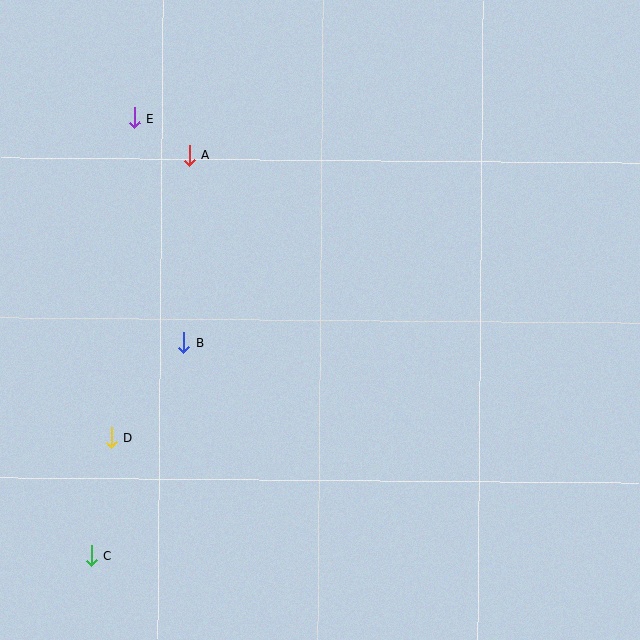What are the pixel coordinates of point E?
Point E is at (134, 118).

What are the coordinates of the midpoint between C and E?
The midpoint between C and E is at (113, 337).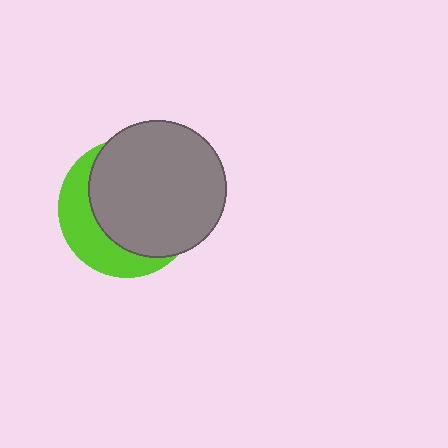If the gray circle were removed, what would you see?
You would see the complete lime circle.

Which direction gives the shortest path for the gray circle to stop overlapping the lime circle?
Moving toward the upper-right gives the shortest separation.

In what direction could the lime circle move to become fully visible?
The lime circle could move toward the lower-left. That would shift it out from behind the gray circle entirely.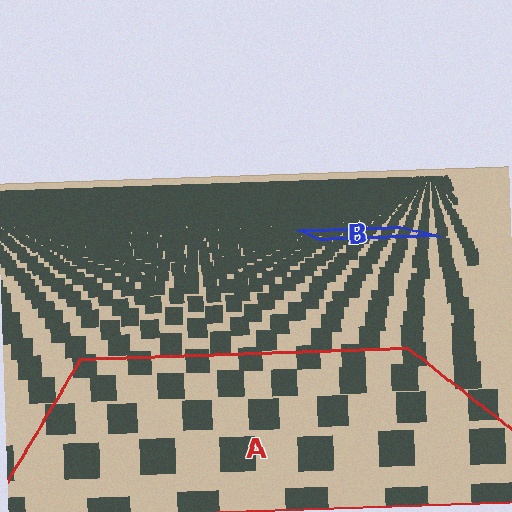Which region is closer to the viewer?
Region A is closer. The texture elements there are larger and more spread out.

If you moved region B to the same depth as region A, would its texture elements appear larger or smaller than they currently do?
They would appear larger. At a closer depth, the same texture elements are projected at a bigger on-screen size.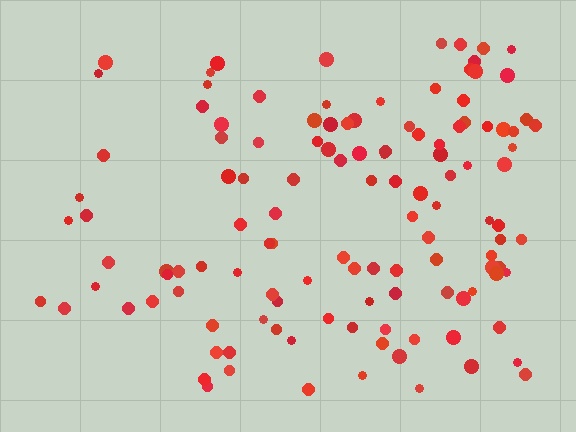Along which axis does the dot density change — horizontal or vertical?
Horizontal.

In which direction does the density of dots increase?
From left to right, with the right side densest.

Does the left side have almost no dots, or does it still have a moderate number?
Still a moderate number, just noticeably fewer than the right.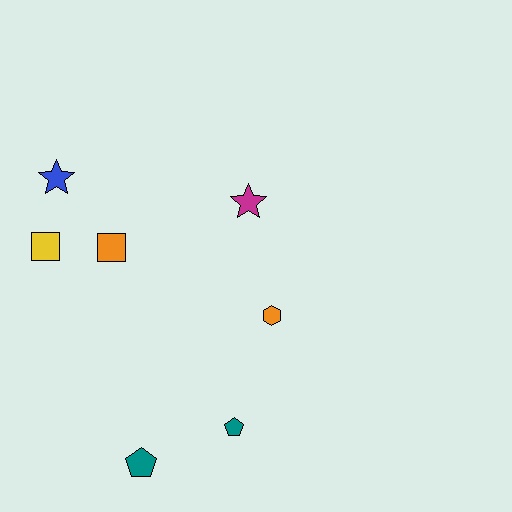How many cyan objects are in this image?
There are no cyan objects.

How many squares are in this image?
There are 2 squares.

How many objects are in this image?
There are 7 objects.